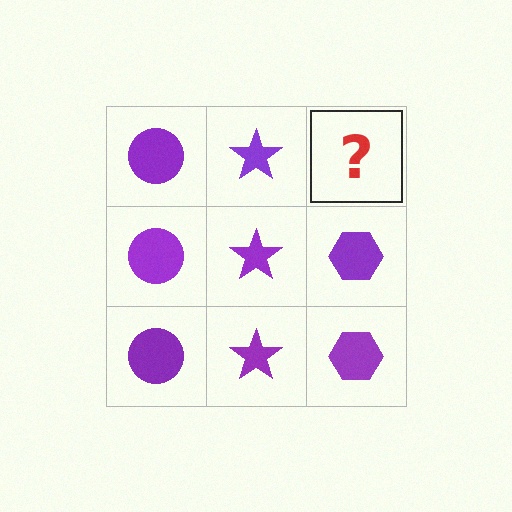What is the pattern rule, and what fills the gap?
The rule is that each column has a consistent shape. The gap should be filled with a purple hexagon.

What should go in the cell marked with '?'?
The missing cell should contain a purple hexagon.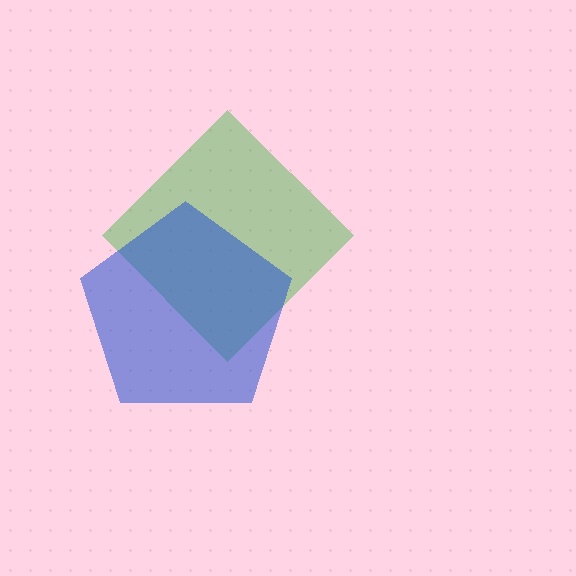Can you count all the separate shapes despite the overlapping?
Yes, there are 2 separate shapes.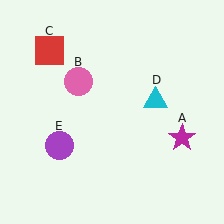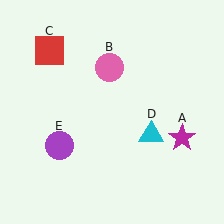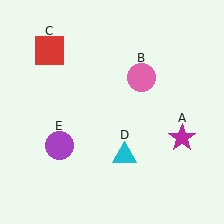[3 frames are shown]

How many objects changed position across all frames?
2 objects changed position: pink circle (object B), cyan triangle (object D).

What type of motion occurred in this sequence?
The pink circle (object B), cyan triangle (object D) rotated clockwise around the center of the scene.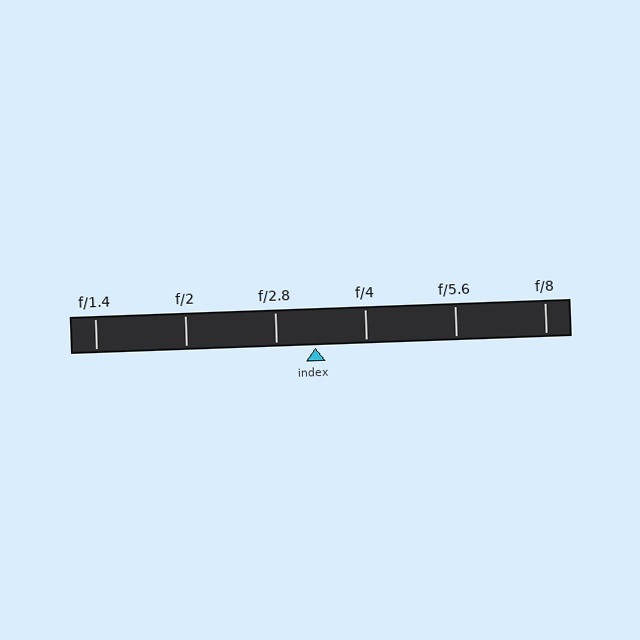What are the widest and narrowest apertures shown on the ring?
The widest aperture shown is f/1.4 and the narrowest is f/8.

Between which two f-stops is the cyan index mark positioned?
The index mark is between f/2.8 and f/4.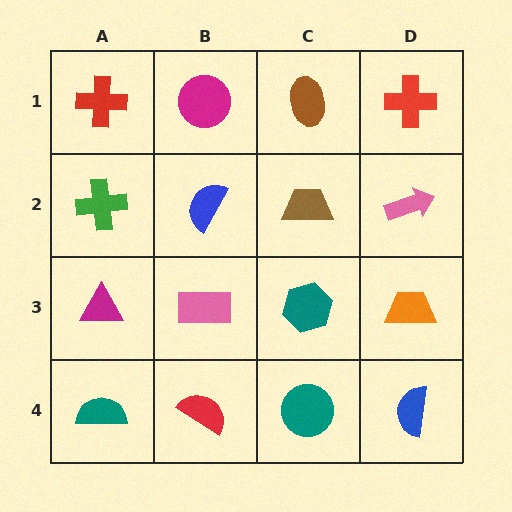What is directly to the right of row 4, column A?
A red semicircle.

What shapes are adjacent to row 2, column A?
A red cross (row 1, column A), a magenta triangle (row 3, column A), a blue semicircle (row 2, column B).